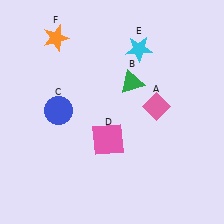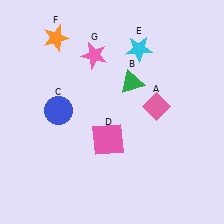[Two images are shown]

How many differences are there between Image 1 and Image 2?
There is 1 difference between the two images.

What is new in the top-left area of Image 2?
A pink star (G) was added in the top-left area of Image 2.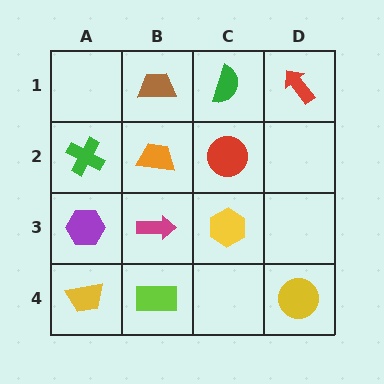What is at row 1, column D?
A red arrow.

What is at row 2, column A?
A green cross.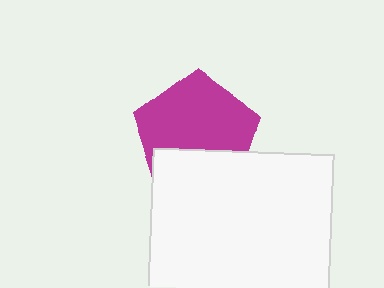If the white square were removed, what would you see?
You would see the complete magenta pentagon.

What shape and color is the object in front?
The object in front is a white square.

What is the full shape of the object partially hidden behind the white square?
The partially hidden object is a magenta pentagon.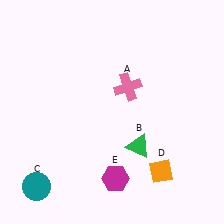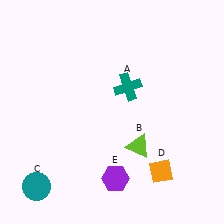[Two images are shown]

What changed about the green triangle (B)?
In Image 1, B is green. In Image 2, it changed to lime.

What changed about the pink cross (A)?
In Image 1, A is pink. In Image 2, it changed to teal.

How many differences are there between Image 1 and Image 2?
There are 3 differences between the two images.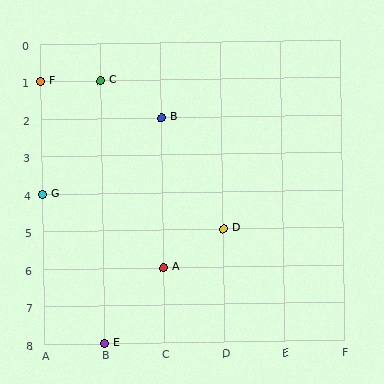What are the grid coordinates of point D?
Point D is at grid coordinates (D, 5).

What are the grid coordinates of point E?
Point E is at grid coordinates (B, 8).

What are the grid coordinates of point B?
Point B is at grid coordinates (C, 2).